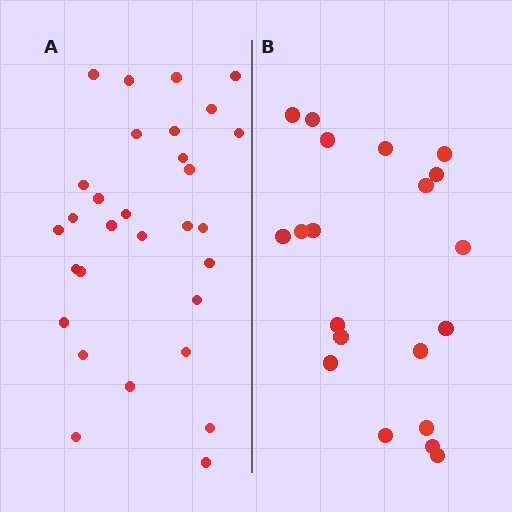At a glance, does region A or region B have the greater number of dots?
Region A (the left region) has more dots.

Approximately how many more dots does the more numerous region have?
Region A has roughly 10 or so more dots than region B.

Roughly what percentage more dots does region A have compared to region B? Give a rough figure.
About 50% more.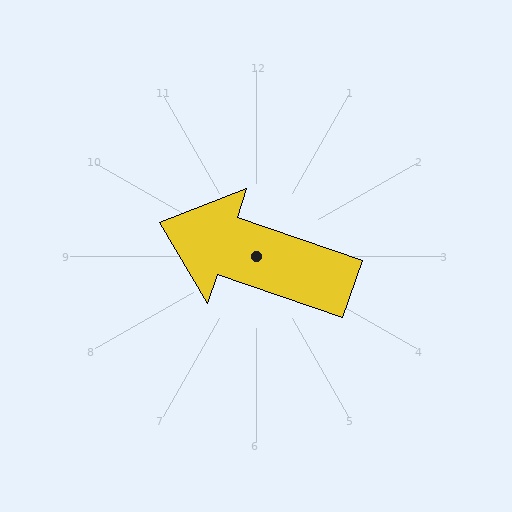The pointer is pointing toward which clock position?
Roughly 10 o'clock.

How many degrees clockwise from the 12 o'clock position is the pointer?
Approximately 289 degrees.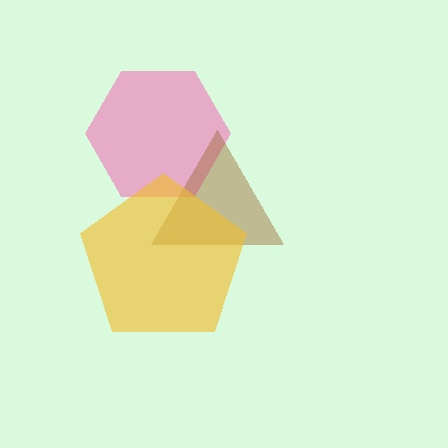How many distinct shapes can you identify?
There are 3 distinct shapes: a pink hexagon, a brown triangle, a yellow pentagon.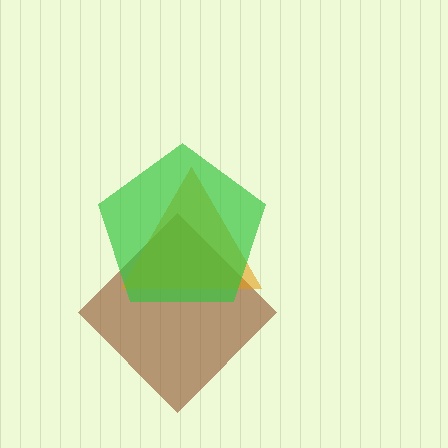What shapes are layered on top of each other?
The layered shapes are: a brown diamond, an orange triangle, a green pentagon.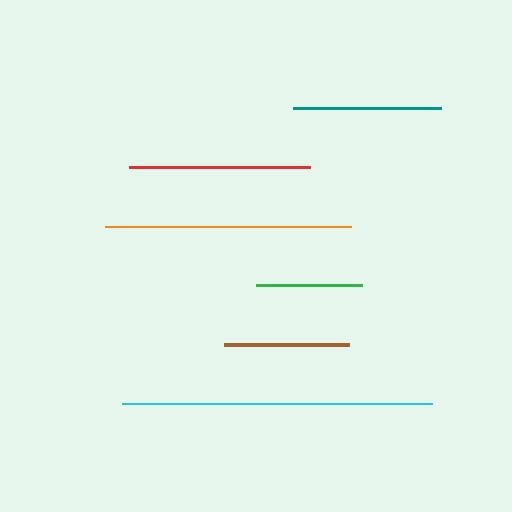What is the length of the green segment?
The green segment is approximately 106 pixels long.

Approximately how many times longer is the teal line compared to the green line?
The teal line is approximately 1.4 times the length of the green line.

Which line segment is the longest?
The cyan line is the longest at approximately 310 pixels.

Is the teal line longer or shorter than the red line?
The red line is longer than the teal line.